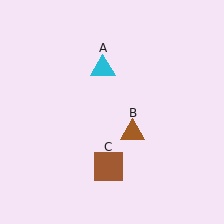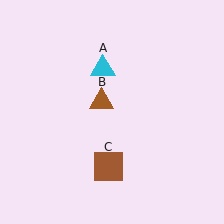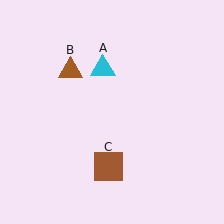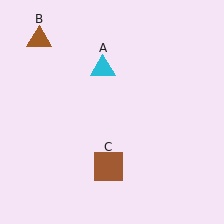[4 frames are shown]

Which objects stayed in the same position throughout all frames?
Cyan triangle (object A) and brown square (object C) remained stationary.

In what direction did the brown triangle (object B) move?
The brown triangle (object B) moved up and to the left.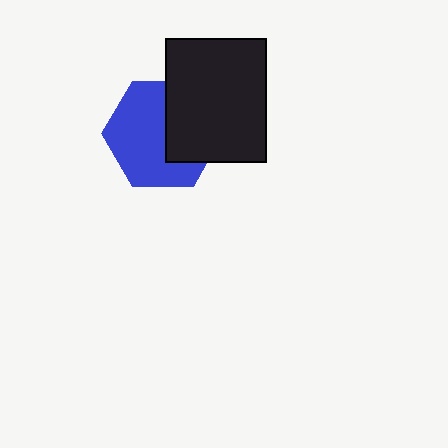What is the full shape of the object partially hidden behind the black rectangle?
The partially hidden object is a blue hexagon.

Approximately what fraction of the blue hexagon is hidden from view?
Roughly 38% of the blue hexagon is hidden behind the black rectangle.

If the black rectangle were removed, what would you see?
You would see the complete blue hexagon.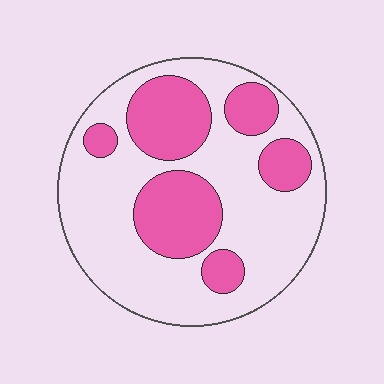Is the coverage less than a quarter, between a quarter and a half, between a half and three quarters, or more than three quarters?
Between a quarter and a half.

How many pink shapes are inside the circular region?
6.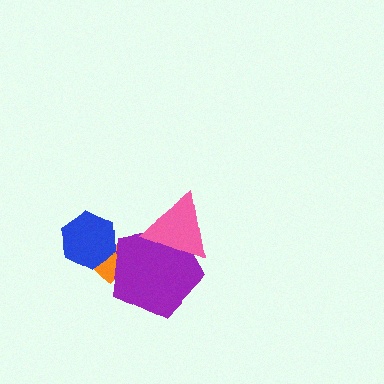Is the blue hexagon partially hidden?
No, no other shape covers it.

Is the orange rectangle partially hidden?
Yes, it is partially covered by another shape.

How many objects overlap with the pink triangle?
1 object overlaps with the pink triangle.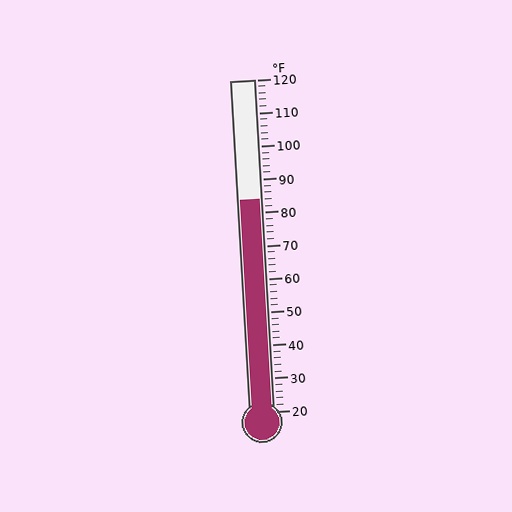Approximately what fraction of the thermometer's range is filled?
The thermometer is filled to approximately 65% of its range.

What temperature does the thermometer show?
The thermometer shows approximately 84°F.